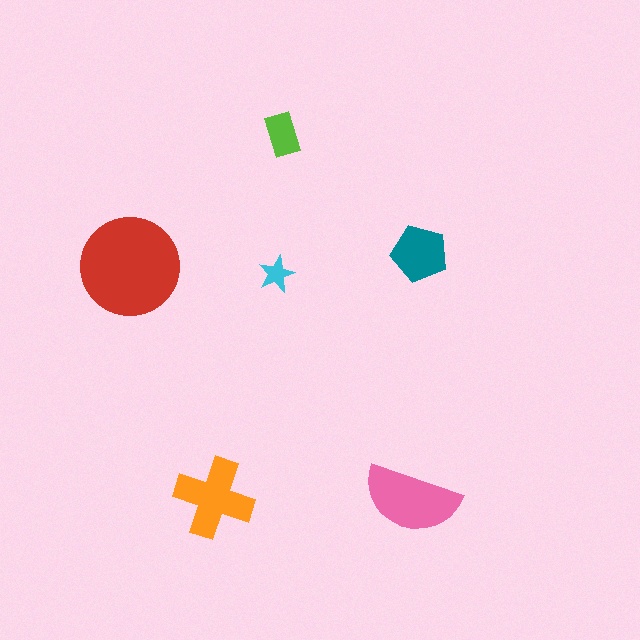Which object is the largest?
The red circle.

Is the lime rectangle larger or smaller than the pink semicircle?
Smaller.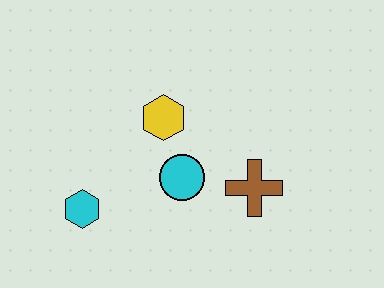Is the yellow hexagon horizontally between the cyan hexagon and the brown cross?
Yes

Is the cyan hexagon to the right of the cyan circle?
No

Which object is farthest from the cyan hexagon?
The brown cross is farthest from the cyan hexagon.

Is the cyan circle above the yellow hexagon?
No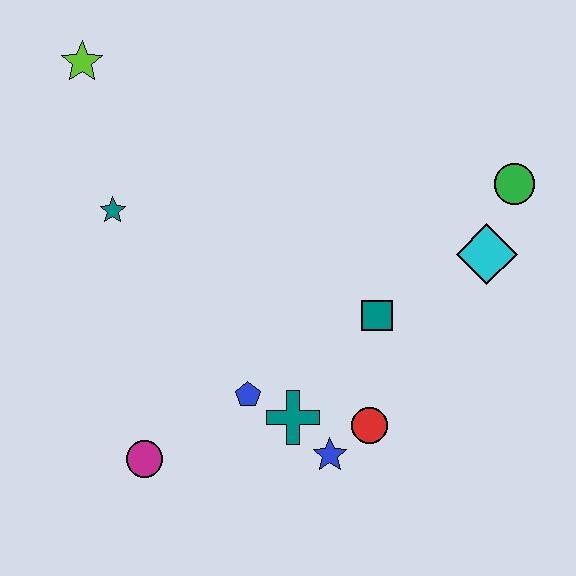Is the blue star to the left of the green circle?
Yes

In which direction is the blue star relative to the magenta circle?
The blue star is to the right of the magenta circle.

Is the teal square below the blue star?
No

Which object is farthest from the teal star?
The green circle is farthest from the teal star.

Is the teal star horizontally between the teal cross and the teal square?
No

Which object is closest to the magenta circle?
The blue pentagon is closest to the magenta circle.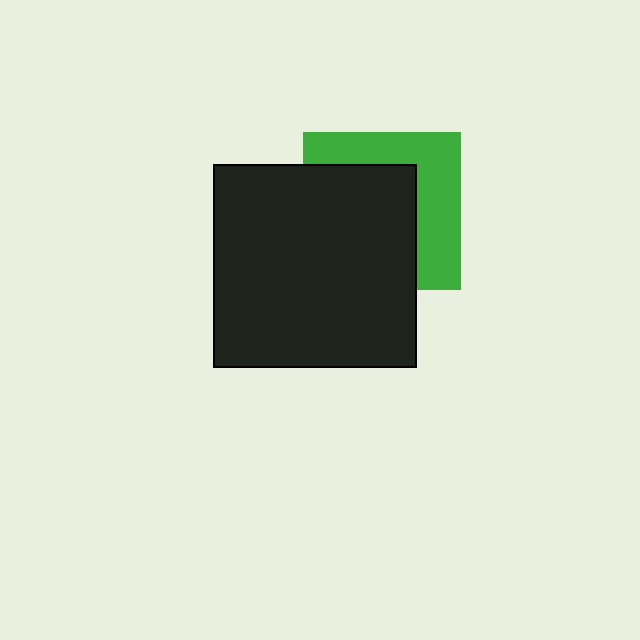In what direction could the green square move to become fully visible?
The green square could move toward the upper-right. That would shift it out from behind the black square entirely.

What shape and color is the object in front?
The object in front is a black square.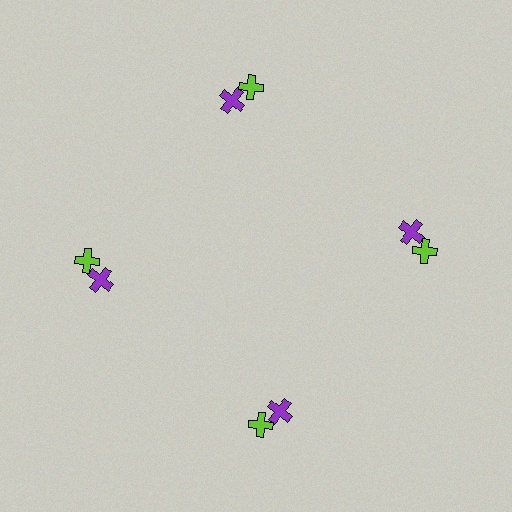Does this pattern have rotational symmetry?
Yes, this pattern has 4-fold rotational symmetry. It looks the same after rotating 90 degrees around the center.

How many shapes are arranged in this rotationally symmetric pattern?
There are 8 shapes, arranged in 4 groups of 2.